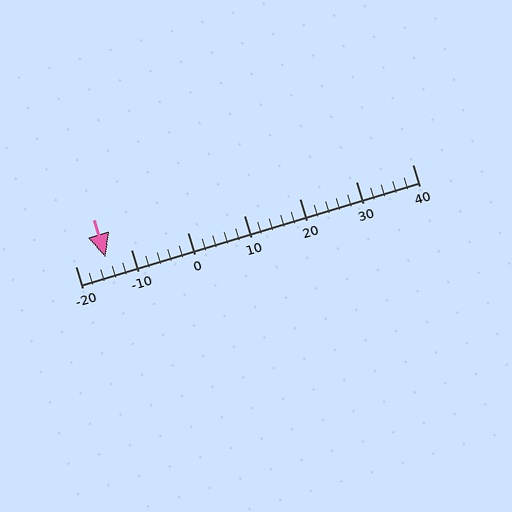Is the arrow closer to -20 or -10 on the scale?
The arrow is closer to -10.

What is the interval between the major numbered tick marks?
The major tick marks are spaced 10 units apart.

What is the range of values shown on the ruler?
The ruler shows values from -20 to 40.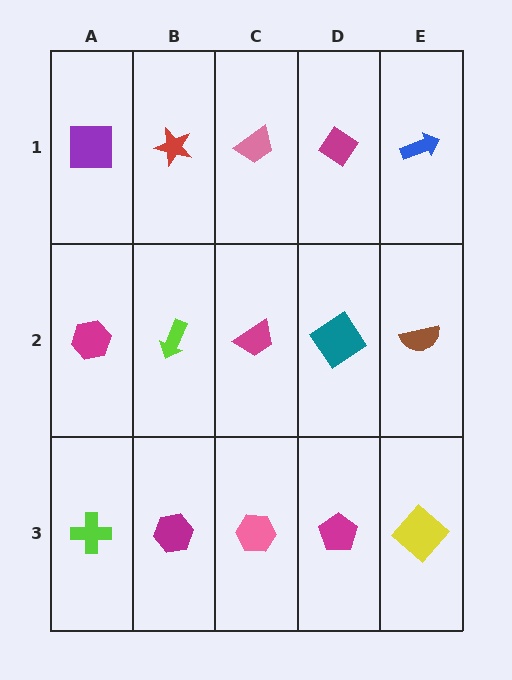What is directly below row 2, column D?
A magenta pentagon.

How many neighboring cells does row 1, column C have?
3.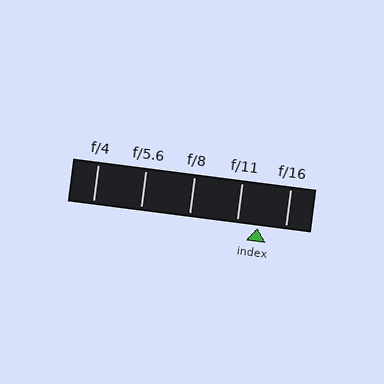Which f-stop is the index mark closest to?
The index mark is closest to f/11.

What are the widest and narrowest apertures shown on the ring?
The widest aperture shown is f/4 and the narrowest is f/16.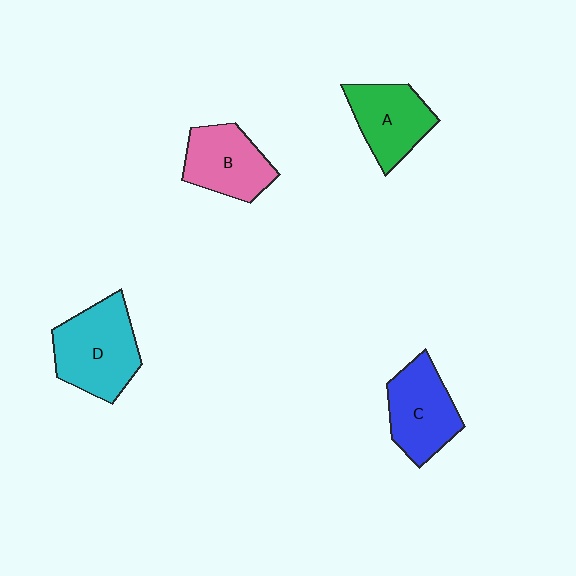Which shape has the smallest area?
Shape A (green).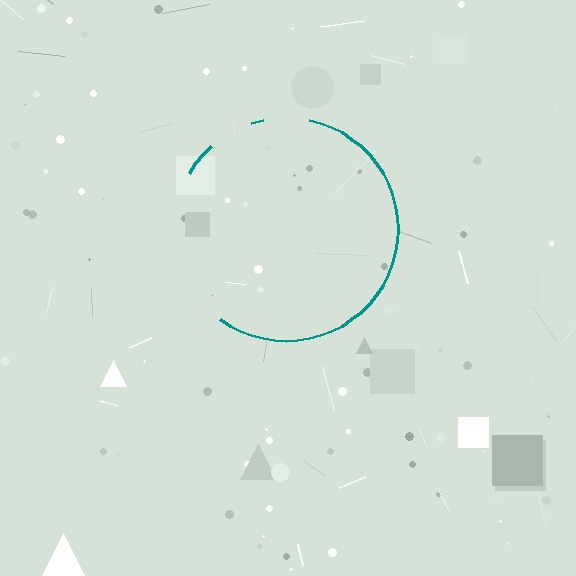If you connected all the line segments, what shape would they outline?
They would outline a circle.